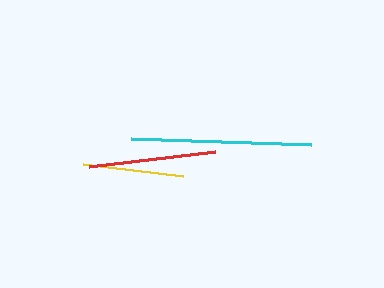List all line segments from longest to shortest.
From longest to shortest: cyan, red, yellow.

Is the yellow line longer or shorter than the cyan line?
The cyan line is longer than the yellow line.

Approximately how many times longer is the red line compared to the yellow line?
The red line is approximately 1.3 times the length of the yellow line.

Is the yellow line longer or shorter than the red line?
The red line is longer than the yellow line.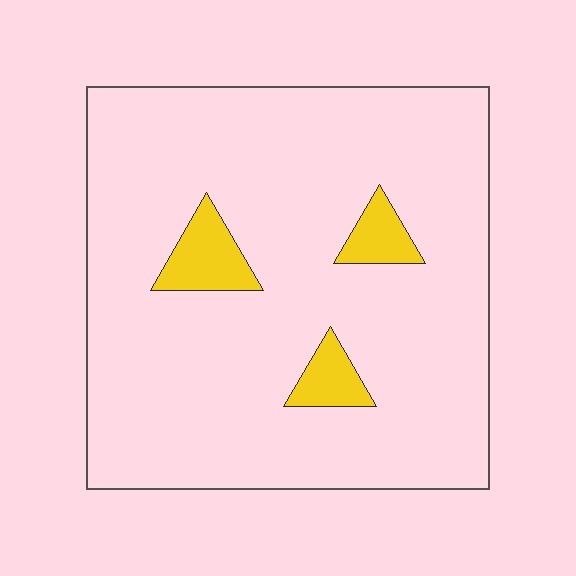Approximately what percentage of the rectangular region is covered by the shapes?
Approximately 10%.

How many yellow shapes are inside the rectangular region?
3.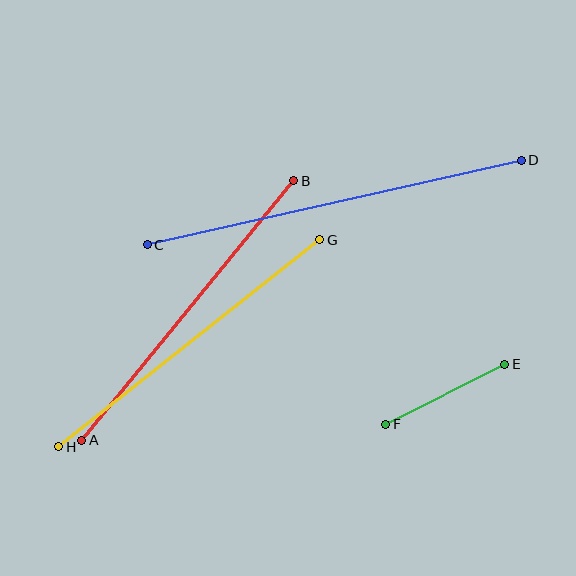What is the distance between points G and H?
The distance is approximately 333 pixels.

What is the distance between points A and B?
The distance is approximately 335 pixels.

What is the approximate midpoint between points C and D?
The midpoint is at approximately (334, 203) pixels.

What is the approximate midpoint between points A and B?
The midpoint is at approximately (188, 311) pixels.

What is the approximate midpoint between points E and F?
The midpoint is at approximately (445, 394) pixels.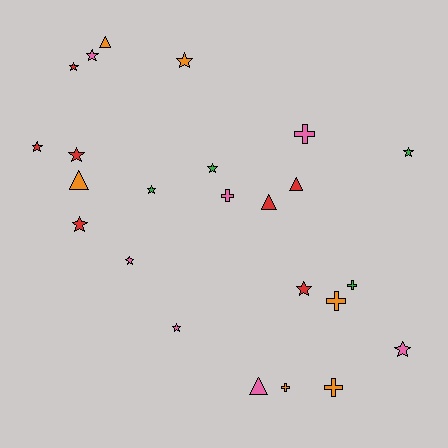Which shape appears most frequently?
Star, with 13 objects.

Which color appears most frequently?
Pink, with 7 objects.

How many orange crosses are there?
There are 3 orange crosses.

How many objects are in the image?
There are 24 objects.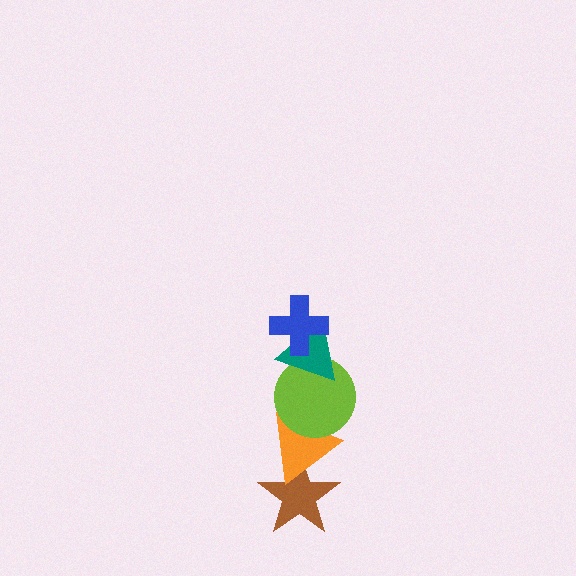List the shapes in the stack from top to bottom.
From top to bottom: the blue cross, the teal triangle, the lime circle, the orange triangle, the brown star.